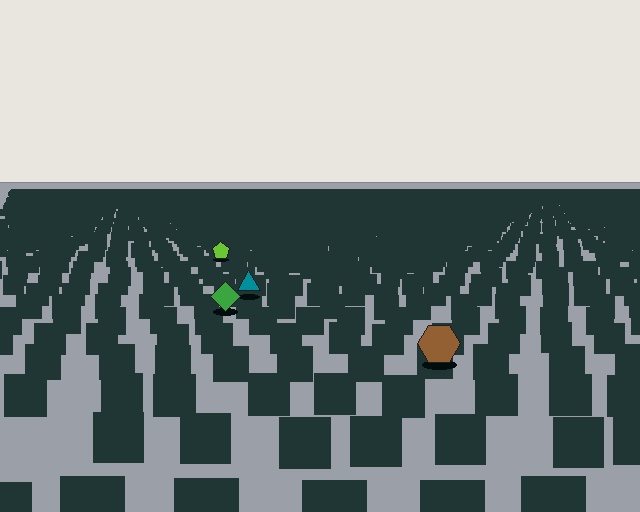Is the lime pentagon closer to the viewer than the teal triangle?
No. The teal triangle is closer — you can tell from the texture gradient: the ground texture is coarser near it.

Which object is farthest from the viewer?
The lime pentagon is farthest from the viewer. It appears smaller and the ground texture around it is denser.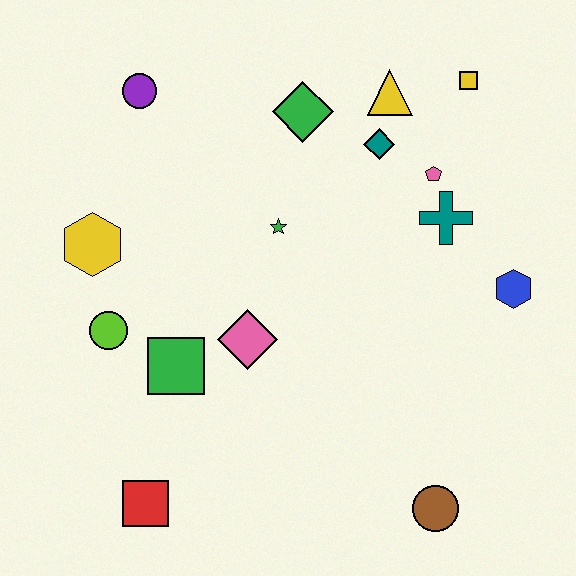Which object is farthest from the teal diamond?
The red square is farthest from the teal diamond.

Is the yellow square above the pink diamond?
Yes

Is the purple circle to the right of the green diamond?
No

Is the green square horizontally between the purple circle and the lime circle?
No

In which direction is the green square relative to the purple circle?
The green square is below the purple circle.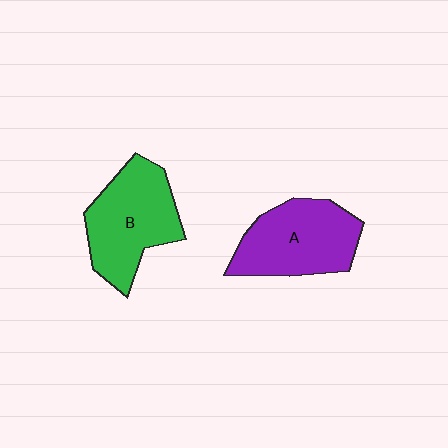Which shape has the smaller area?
Shape A (purple).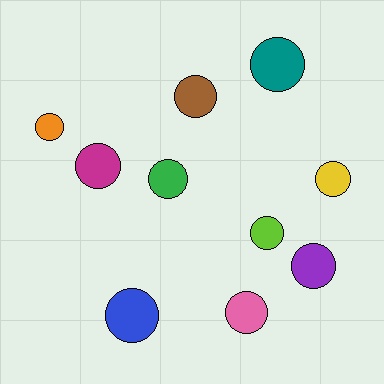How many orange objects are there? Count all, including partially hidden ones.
There is 1 orange object.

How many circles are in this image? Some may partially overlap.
There are 10 circles.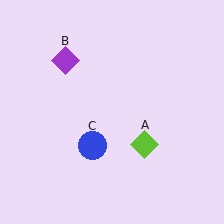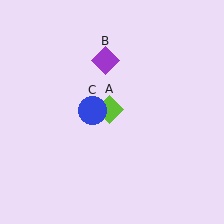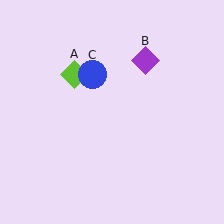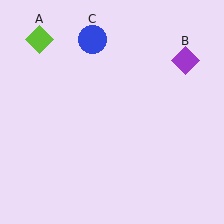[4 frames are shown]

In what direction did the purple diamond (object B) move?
The purple diamond (object B) moved right.